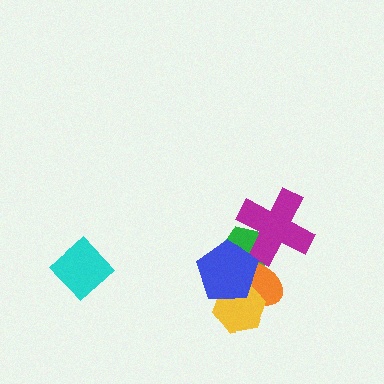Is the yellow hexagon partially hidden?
Yes, it is partially covered by another shape.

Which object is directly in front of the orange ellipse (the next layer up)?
The yellow hexagon is directly in front of the orange ellipse.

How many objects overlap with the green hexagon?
3 objects overlap with the green hexagon.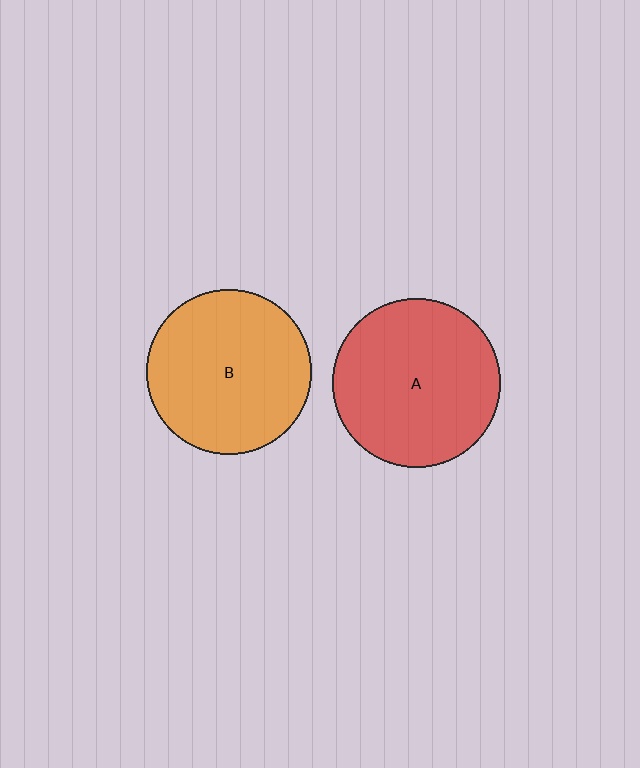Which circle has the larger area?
Circle A (red).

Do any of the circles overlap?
No, none of the circles overlap.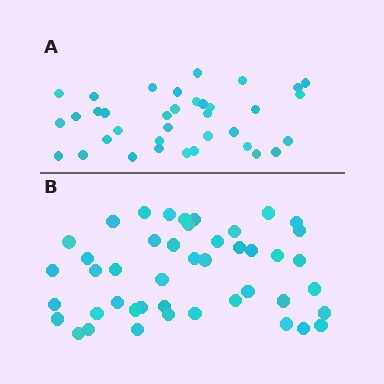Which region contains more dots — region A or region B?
Region B (the bottom region) has more dots.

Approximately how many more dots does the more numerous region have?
Region B has roughly 8 or so more dots than region A.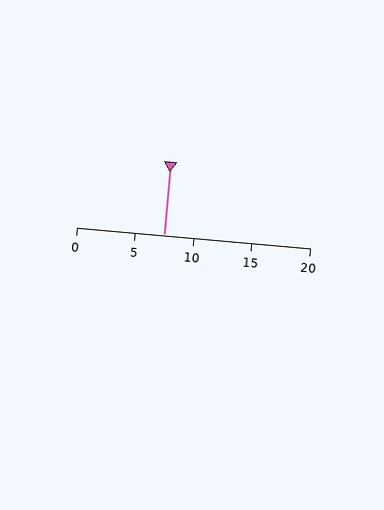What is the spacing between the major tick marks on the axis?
The major ticks are spaced 5 apart.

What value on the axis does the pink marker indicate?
The marker indicates approximately 7.5.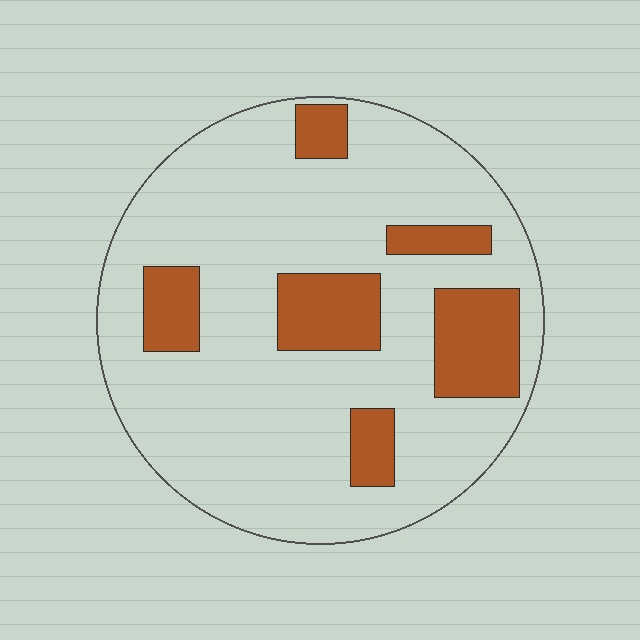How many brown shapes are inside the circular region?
6.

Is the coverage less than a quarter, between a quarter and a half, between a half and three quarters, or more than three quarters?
Less than a quarter.